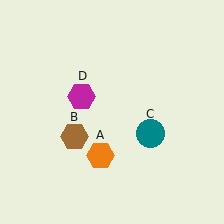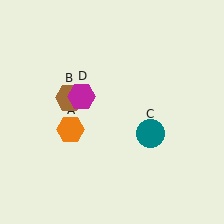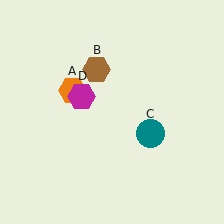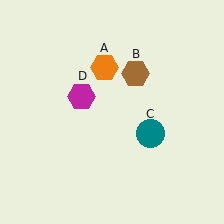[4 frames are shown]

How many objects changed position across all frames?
2 objects changed position: orange hexagon (object A), brown hexagon (object B).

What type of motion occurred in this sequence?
The orange hexagon (object A), brown hexagon (object B) rotated clockwise around the center of the scene.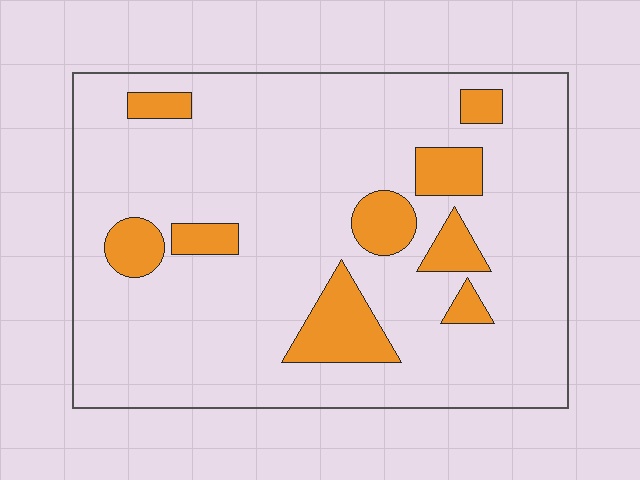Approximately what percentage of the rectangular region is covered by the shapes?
Approximately 15%.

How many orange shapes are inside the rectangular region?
9.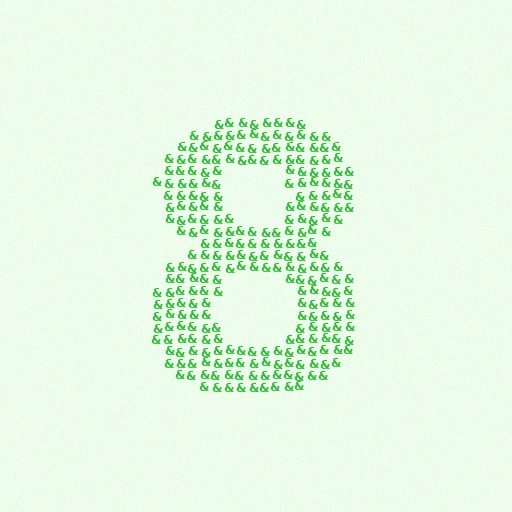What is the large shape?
The large shape is the digit 8.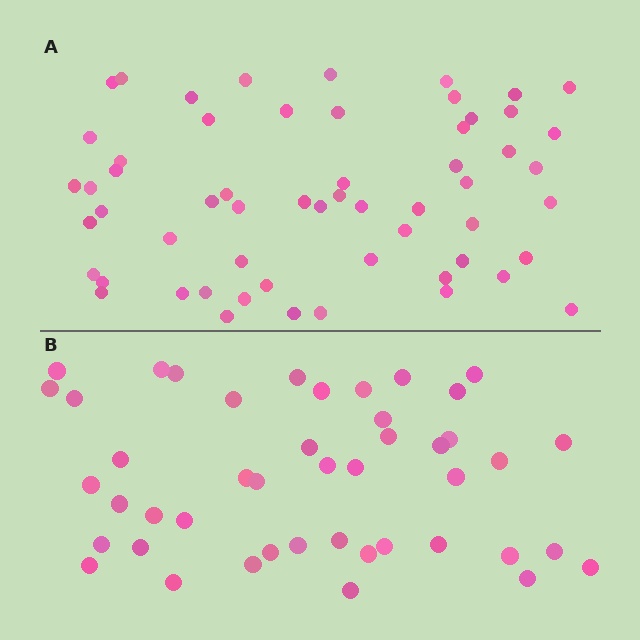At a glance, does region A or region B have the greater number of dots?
Region A (the top region) has more dots.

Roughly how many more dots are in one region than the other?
Region A has approximately 15 more dots than region B.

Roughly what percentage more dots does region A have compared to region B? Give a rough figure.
About 30% more.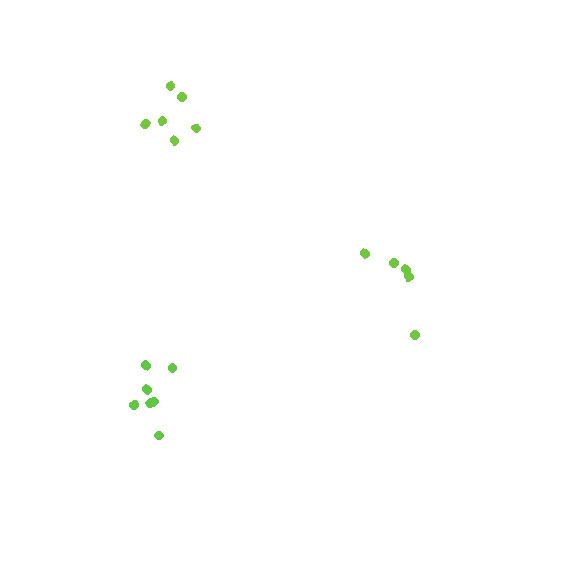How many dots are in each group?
Group 1: 5 dots, Group 2: 6 dots, Group 3: 7 dots (18 total).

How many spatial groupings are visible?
There are 3 spatial groupings.